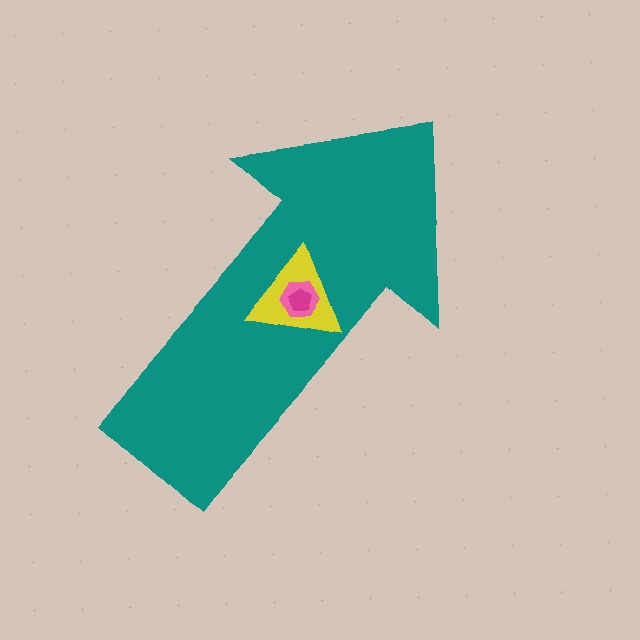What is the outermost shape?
The teal arrow.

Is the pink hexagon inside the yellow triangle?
Yes.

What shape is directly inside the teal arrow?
The yellow triangle.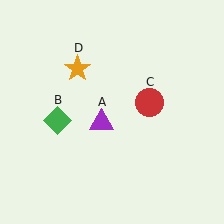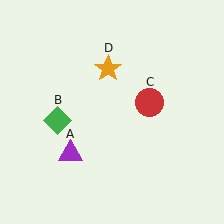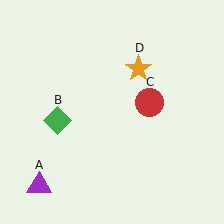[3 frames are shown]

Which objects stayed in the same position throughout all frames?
Green diamond (object B) and red circle (object C) remained stationary.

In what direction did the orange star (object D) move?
The orange star (object D) moved right.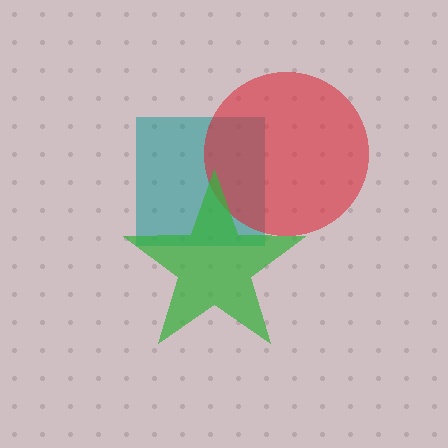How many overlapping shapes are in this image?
There are 3 overlapping shapes in the image.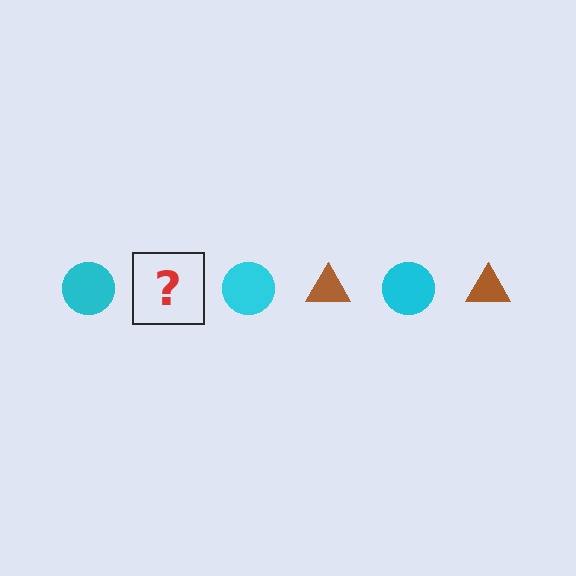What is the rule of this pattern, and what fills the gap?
The rule is that the pattern alternates between cyan circle and brown triangle. The gap should be filled with a brown triangle.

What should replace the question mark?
The question mark should be replaced with a brown triangle.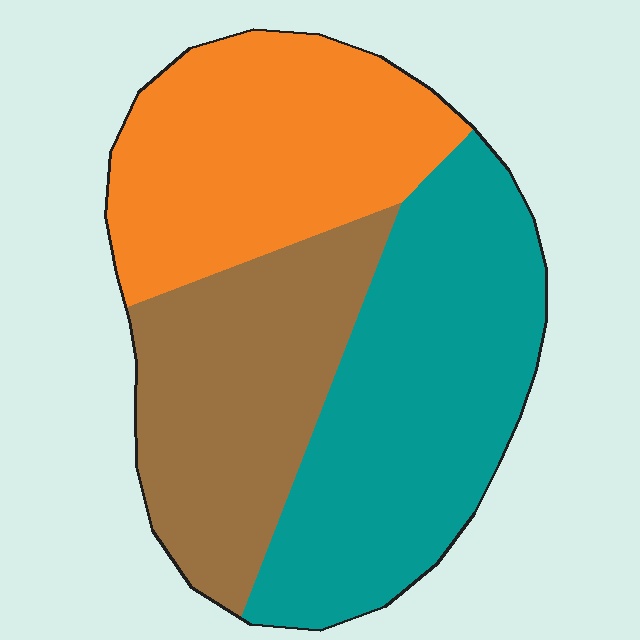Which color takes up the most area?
Teal, at roughly 40%.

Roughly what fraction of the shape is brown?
Brown takes up about one quarter (1/4) of the shape.